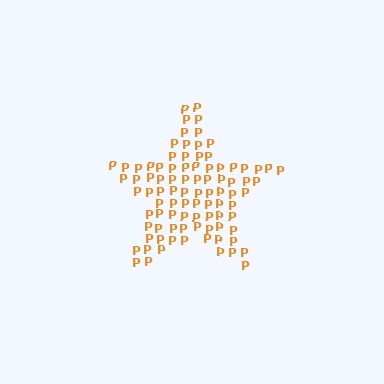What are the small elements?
The small elements are letter P's.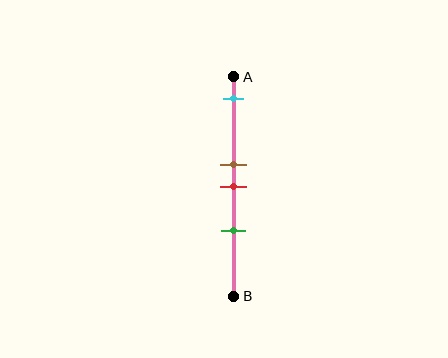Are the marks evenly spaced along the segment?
No, the marks are not evenly spaced.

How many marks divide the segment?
There are 4 marks dividing the segment.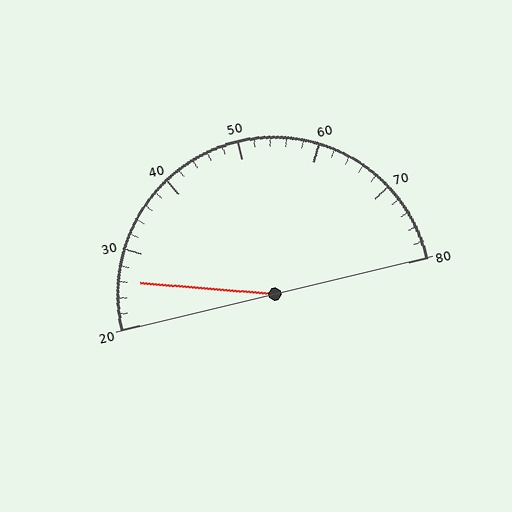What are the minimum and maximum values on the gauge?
The gauge ranges from 20 to 80.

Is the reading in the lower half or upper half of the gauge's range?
The reading is in the lower half of the range (20 to 80).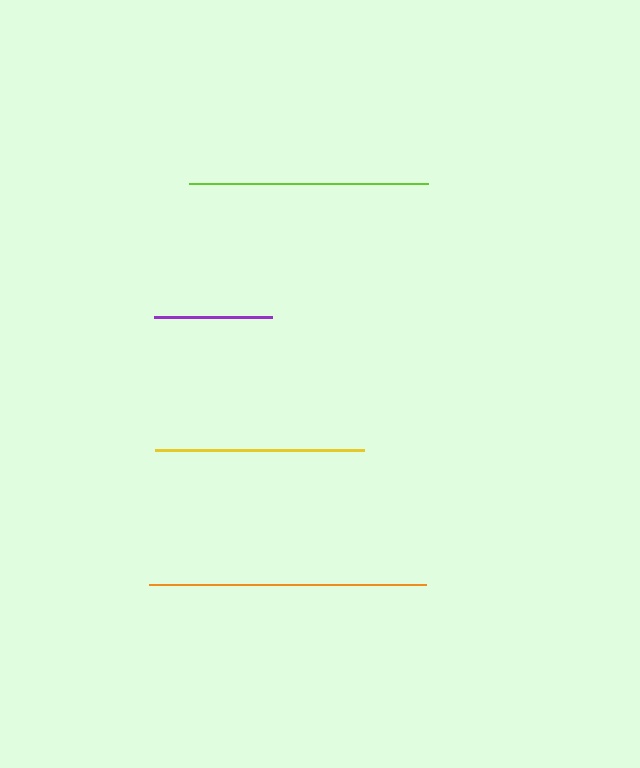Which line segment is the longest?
The orange line is the longest at approximately 277 pixels.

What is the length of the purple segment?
The purple segment is approximately 118 pixels long.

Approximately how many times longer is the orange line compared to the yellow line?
The orange line is approximately 1.3 times the length of the yellow line.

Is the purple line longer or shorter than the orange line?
The orange line is longer than the purple line.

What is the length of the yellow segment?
The yellow segment is approximately 209 pixels long.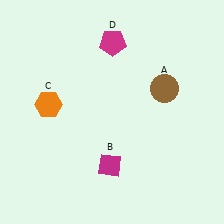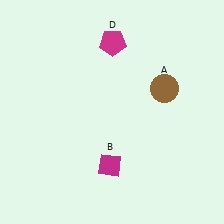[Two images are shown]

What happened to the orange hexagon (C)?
The orange hexagon (C) was removed in Image 2. It was in the top-left area of Image 1.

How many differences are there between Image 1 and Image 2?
There is 1 difference between the two images.